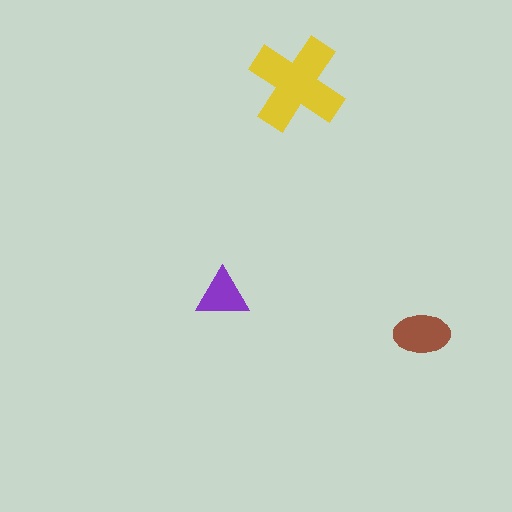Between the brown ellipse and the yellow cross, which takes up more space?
The yellow cross.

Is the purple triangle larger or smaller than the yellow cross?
Smaller.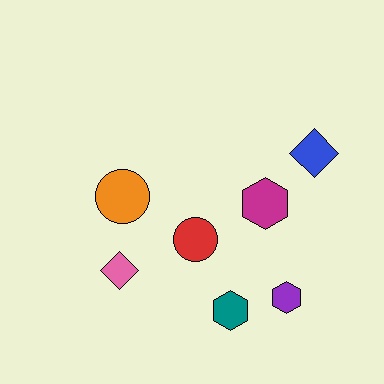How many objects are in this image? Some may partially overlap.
There are 7 objects.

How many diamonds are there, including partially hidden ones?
There are 2 diamonds.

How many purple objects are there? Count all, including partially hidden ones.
There is 1 purple object.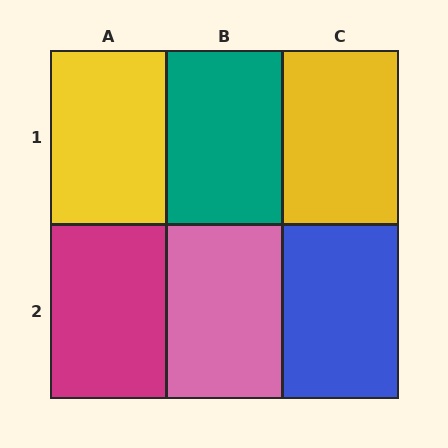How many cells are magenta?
1 cell is magenta.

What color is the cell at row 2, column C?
Blue.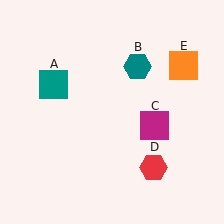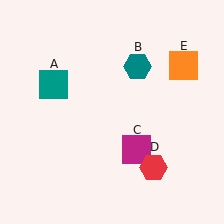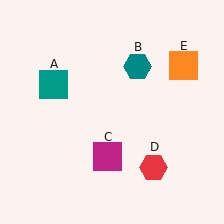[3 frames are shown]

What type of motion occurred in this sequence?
The magenta square (object C) rotated clockwise around the center of the scene.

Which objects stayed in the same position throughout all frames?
Teal square (object A) and teal hexagon (object B) and red hexagon (object D) and orange square (object E) remained stationary.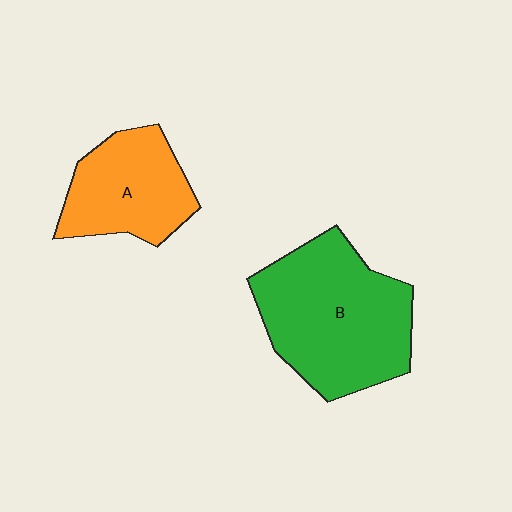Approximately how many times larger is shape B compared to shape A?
Approximately 1.6 times.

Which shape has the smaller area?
Shape A (orange).